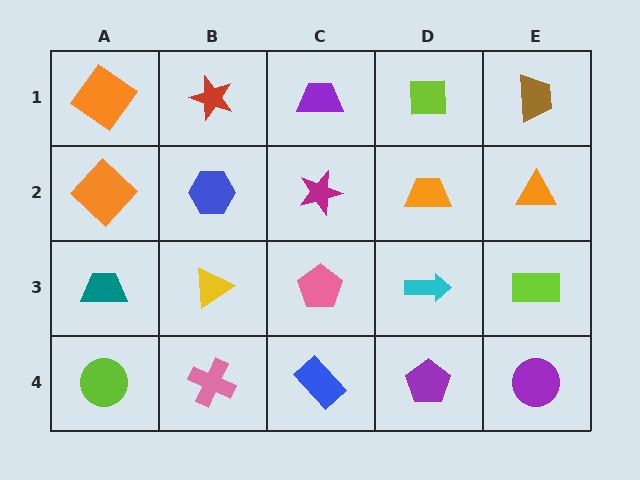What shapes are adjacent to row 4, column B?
A yellow triangle (row 3, column B), a lime circle (row 4, column A), a blue rectangle (row 4, column C).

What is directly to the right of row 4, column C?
A purple pentagon.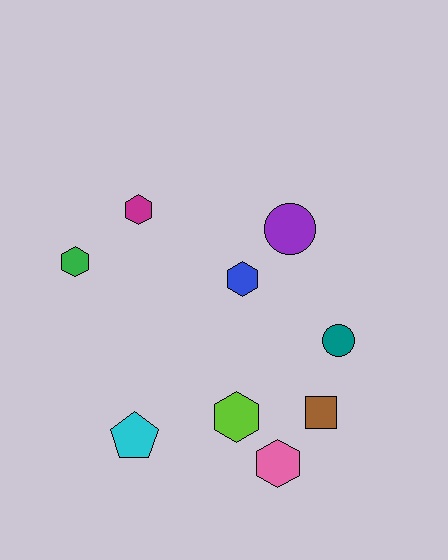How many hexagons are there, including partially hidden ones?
There are 5 hexagons.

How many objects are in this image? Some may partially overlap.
There are 9 objects.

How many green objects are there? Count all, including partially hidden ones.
There is 1 green object.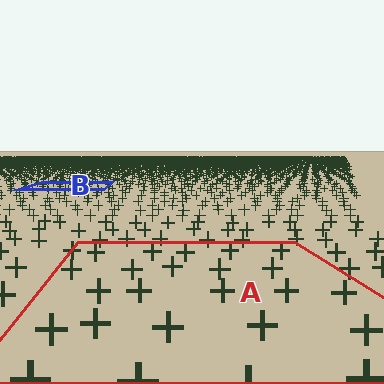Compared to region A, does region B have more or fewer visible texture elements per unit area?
Region B has more texture elements per unit area — they are packed more densely because it is farther away.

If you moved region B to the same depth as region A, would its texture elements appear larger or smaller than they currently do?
They would appear larger. At a closer depth, the same texture elements are projected at a bigger on-screen size.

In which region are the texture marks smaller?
The texture marks are smaller in region B, because it is farther away.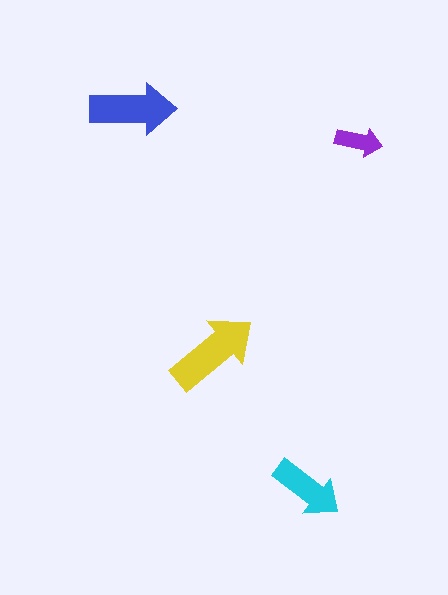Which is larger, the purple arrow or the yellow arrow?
The yellow one.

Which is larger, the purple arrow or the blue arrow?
The blue one.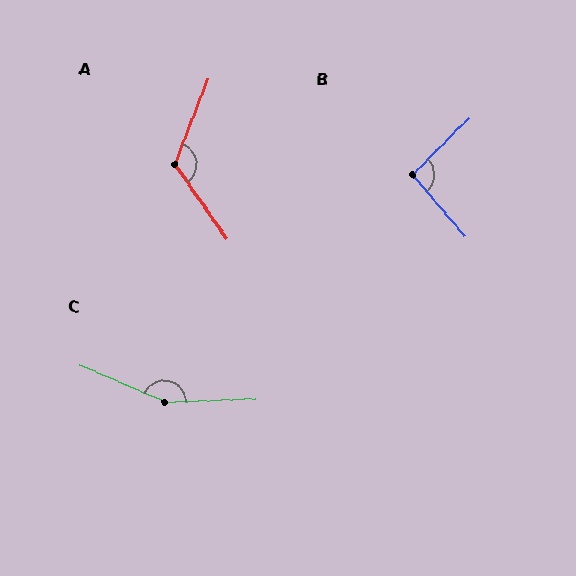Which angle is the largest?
C, at approximately 154 degrees.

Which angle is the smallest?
B, at approximately 95 degrees.